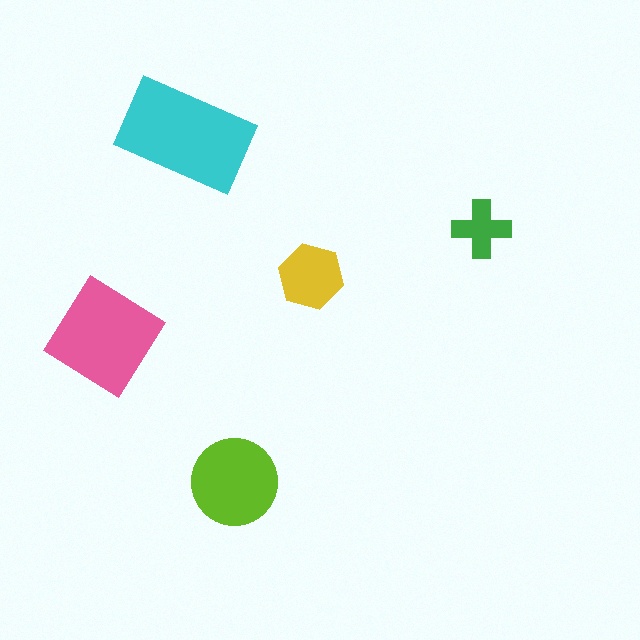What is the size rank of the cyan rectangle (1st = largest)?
1st.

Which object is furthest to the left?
The pink diamond is leftmost.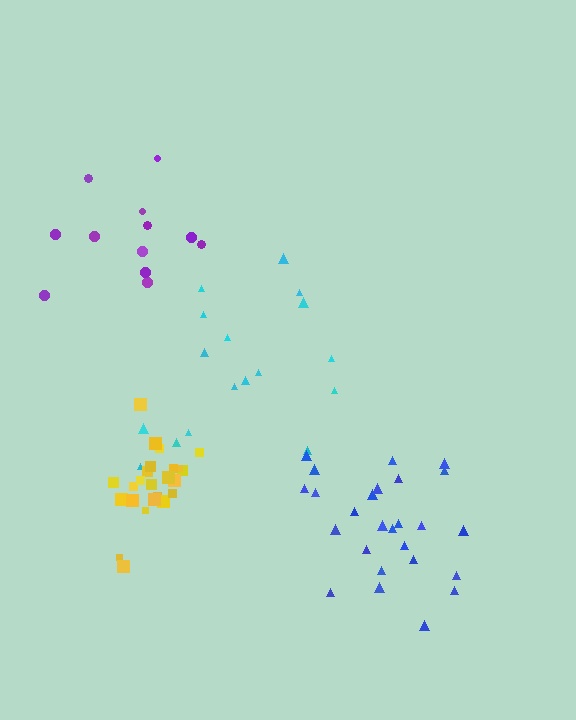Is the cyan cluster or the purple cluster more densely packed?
Purple.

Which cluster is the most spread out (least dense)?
Cyan.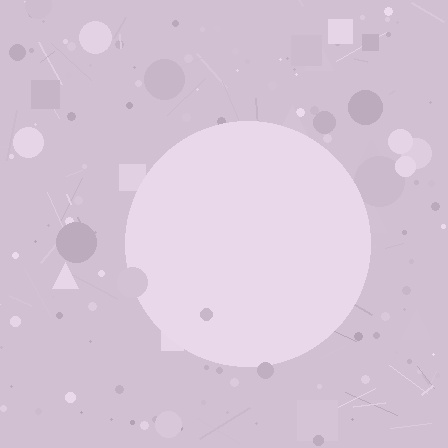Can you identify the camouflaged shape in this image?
The camouflaged shape is a circle.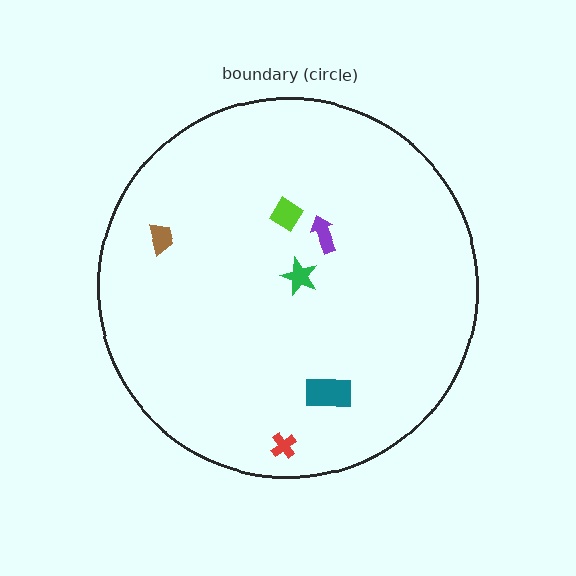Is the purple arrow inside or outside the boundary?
Inside.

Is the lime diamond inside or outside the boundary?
Inside.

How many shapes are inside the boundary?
6 inside, 0 outside.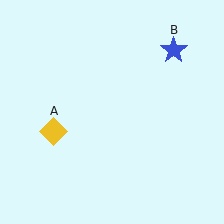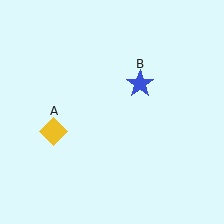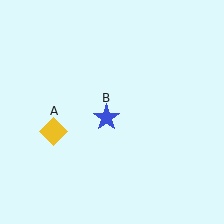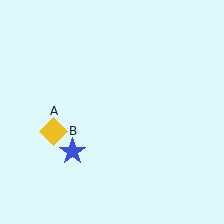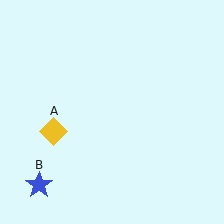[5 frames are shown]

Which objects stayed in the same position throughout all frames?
Yellow diamond (object A) remained stationary.